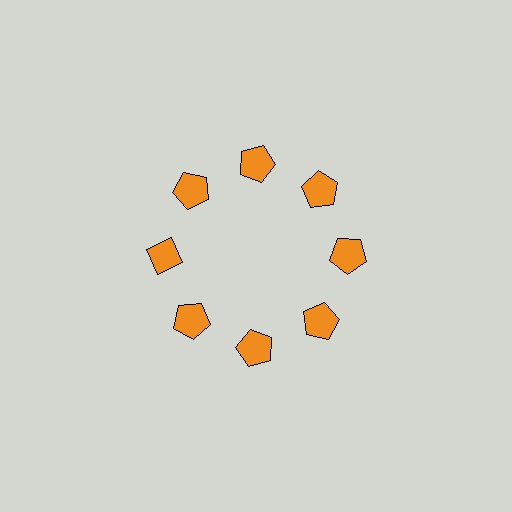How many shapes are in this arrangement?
There are 8 shapes arranged in a ring pattern.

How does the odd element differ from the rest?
It has a different shape: diamond instead of pentagon.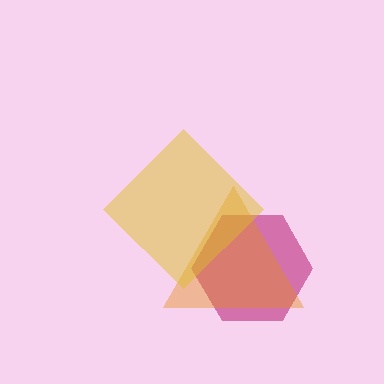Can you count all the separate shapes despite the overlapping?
Yes, there are 3 separate shapes.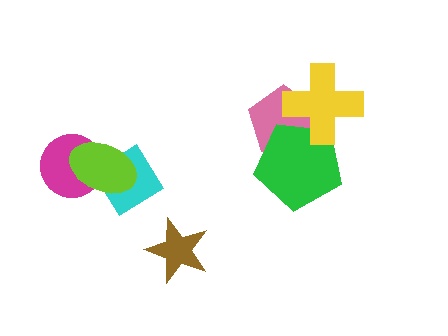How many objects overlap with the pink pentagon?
2 objects overlap with the pink pentagon.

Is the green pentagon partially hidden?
Yes, it is partially covered by another shape.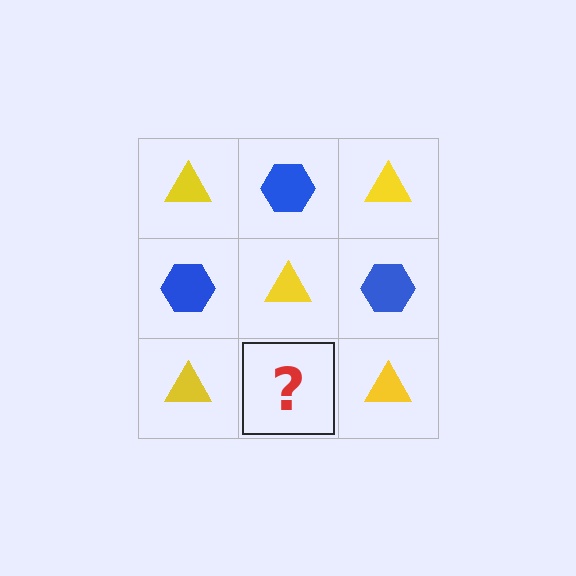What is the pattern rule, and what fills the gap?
The rule is that it alternates yellow triangle and blue hexagon in a checkerboard pattern. The gap should be filled with a blue hexagon.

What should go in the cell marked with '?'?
The missing cell should contain a blue hexagon.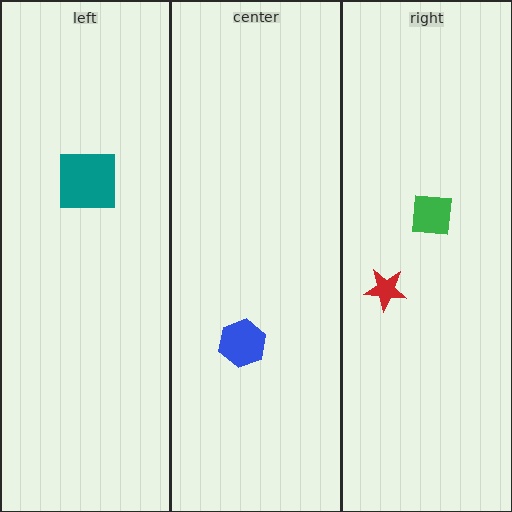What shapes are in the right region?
The green square, the red star.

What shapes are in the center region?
The blue hexagon.